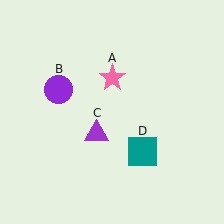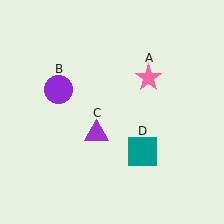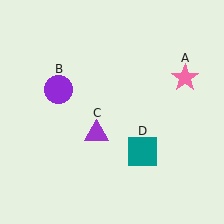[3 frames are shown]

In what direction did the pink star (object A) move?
The pink star (object A) moved right.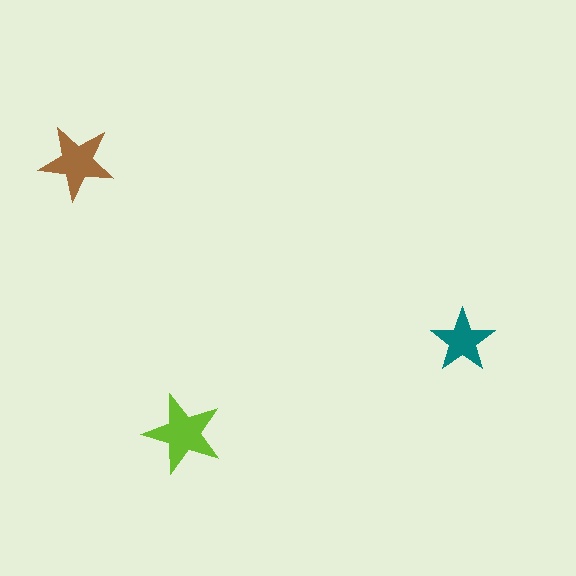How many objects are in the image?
There are 3 objects in the image.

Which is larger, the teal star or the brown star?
The brown one.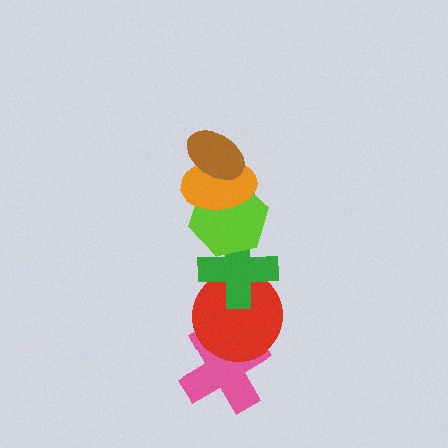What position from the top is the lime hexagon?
The lime hexagon is 3rd from the top.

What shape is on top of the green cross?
The lime hexagon is on top of the green cross.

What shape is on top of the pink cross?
The red circle is on top of the pink cross.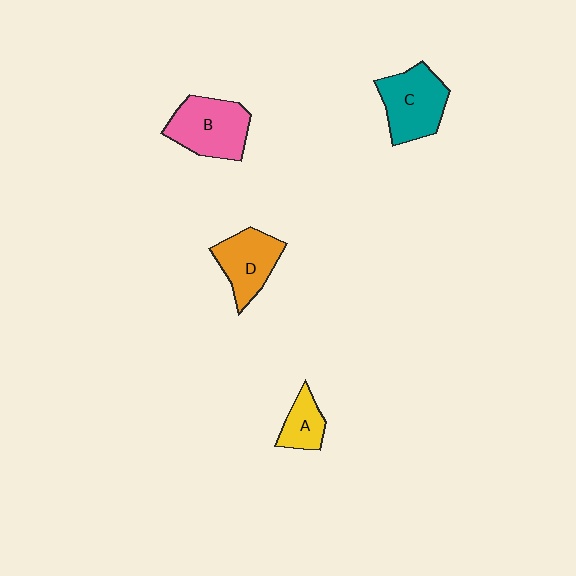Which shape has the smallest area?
Shape A (yellow).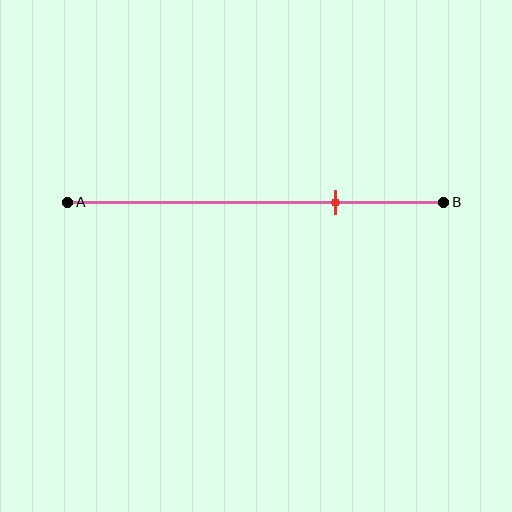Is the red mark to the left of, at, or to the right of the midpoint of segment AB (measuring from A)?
The red mark is to the right of the midpoint of segment AB.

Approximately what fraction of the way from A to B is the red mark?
The red mark is approximately 70% of the way from A to B.